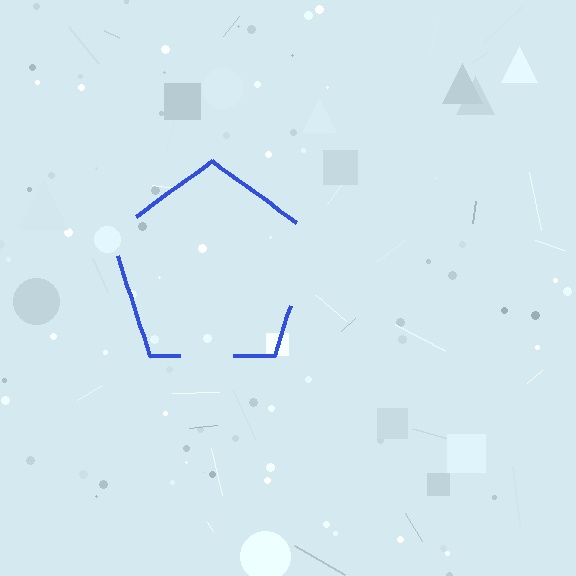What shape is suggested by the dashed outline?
The dashed outline suggests a pentagon.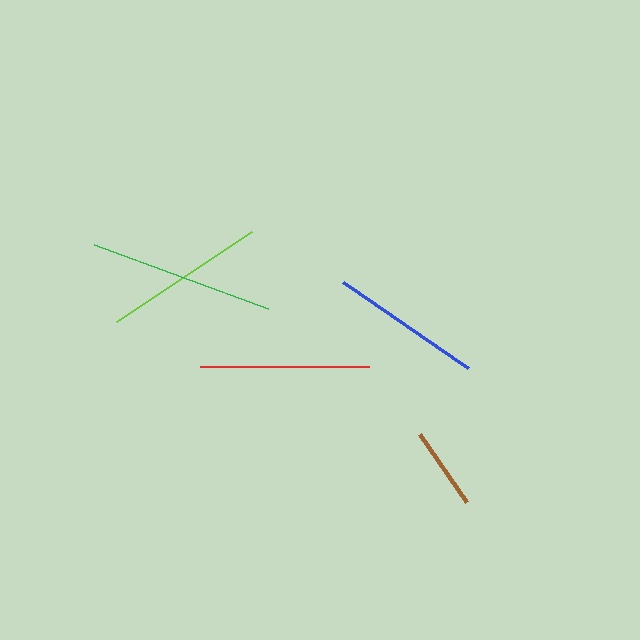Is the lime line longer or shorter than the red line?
The red line is longer than the lime line.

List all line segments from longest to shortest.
From longest to shortest: green, red, lime, blue, brown.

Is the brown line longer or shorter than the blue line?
The blue line is longer than the brown line.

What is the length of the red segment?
The red segment is approximately 168 pixels long.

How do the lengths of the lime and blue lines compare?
The lime and blue lines are approximately the same length.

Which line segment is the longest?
The green line is the longest at approximately 185 pixels.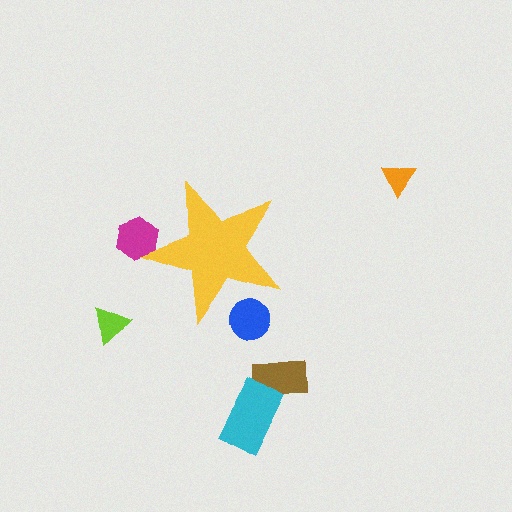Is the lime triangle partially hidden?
No, the lime triangle is fully visible.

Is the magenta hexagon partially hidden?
Yes, the magenta hexagon is partially hidden behind the yellow star.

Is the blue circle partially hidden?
Yes, the blue circle is partially hidden behind the yellow star.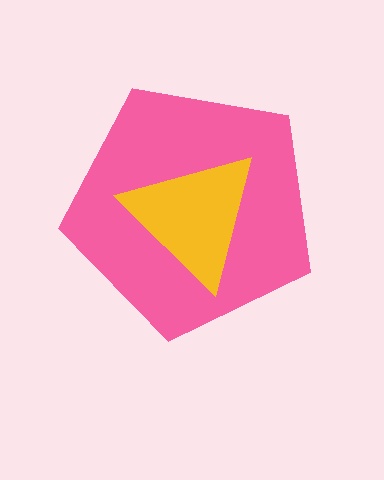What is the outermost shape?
The pink pentagon.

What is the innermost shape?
The yellow triangle.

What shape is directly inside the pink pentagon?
The yellow triangle.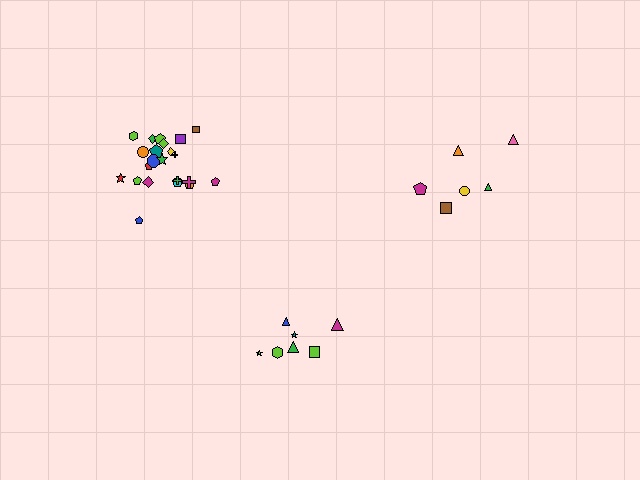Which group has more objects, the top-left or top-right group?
The top-left group.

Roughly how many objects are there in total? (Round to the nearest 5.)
Roughly 35 objects in total.